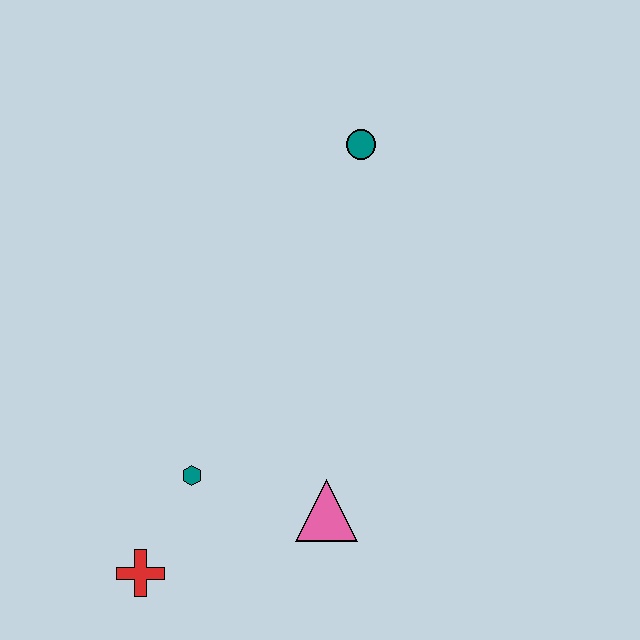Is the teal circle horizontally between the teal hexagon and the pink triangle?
No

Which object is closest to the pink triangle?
The teal hexagon is closest to the pink triangle.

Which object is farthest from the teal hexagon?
The teal circle is farthest from the teal hexagon.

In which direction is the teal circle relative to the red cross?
The teal circle is above the red cross.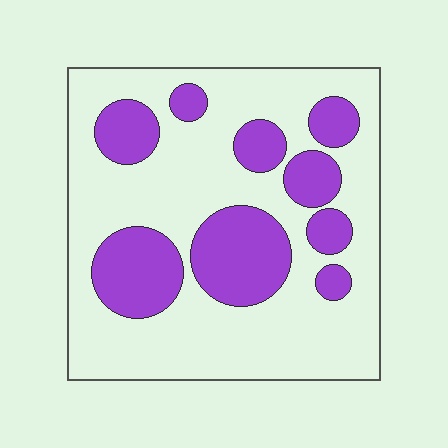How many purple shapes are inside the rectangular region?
9.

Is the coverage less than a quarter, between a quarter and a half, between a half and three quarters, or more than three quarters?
Between a quarter and a half.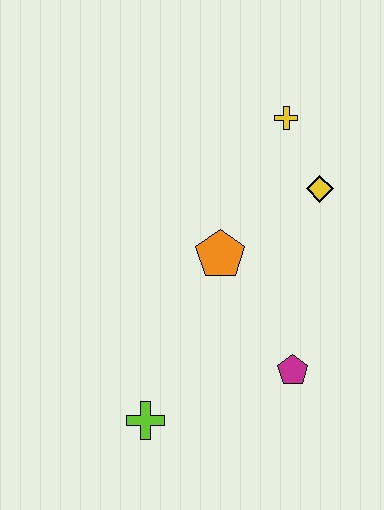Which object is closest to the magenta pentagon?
The orange pentagon is closest to the magenta pentagon.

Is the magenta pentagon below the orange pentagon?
Yes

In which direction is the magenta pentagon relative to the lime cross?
The magenta pentagon is to the right of the lime cross.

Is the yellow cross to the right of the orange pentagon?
Yes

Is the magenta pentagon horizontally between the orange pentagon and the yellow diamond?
Yes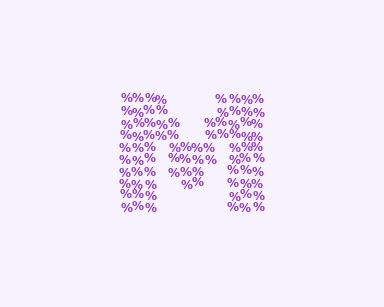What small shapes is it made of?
It is made of small percent signs.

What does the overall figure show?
The overall figure shows the letter M.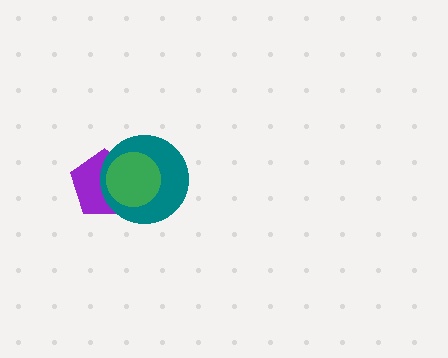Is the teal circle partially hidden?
Yes, it is partially covered by another shape.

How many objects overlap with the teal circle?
2 objects overlap with the teal circle.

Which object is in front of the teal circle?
The green circle is in front of the teal circle.